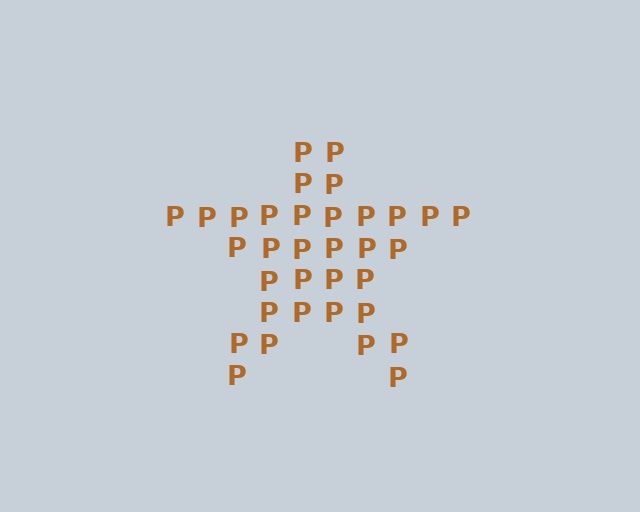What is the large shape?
The large shape is a star.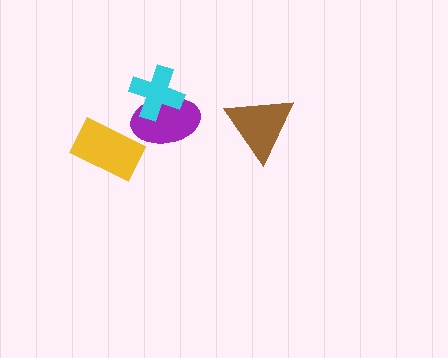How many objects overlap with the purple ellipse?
1 object overlaps with the purple ellipse.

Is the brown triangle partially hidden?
No, no other shape covers it.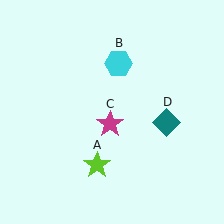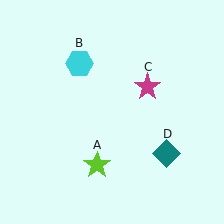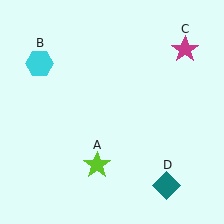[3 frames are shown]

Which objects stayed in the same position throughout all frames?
Lime star (object A) remained stationary.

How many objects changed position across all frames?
3 objects changed position: cyan hexagon (object B), magenta star (object C), teal diamond (object D).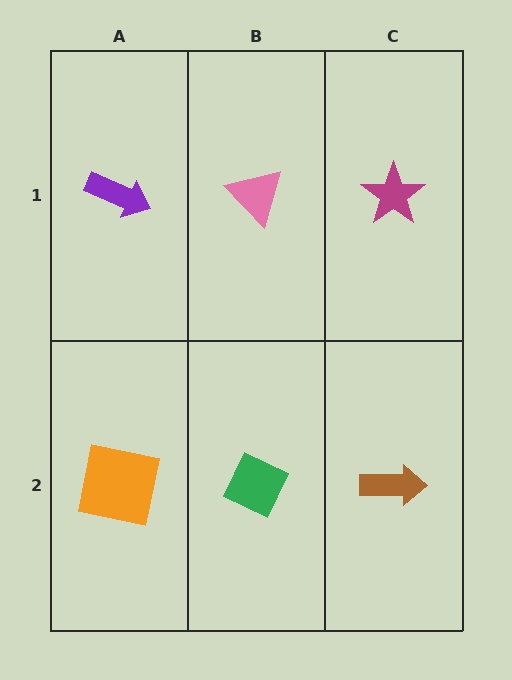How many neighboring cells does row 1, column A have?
2.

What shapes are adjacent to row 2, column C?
A magenta star (row 1, column C), a green diamond (row 2, column B).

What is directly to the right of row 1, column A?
A pink triangle.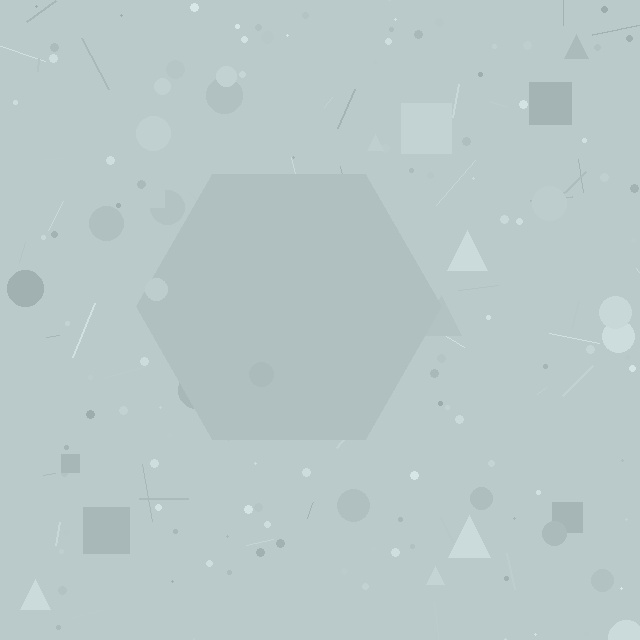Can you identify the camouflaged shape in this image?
The camouflaged shape is a hexagon.